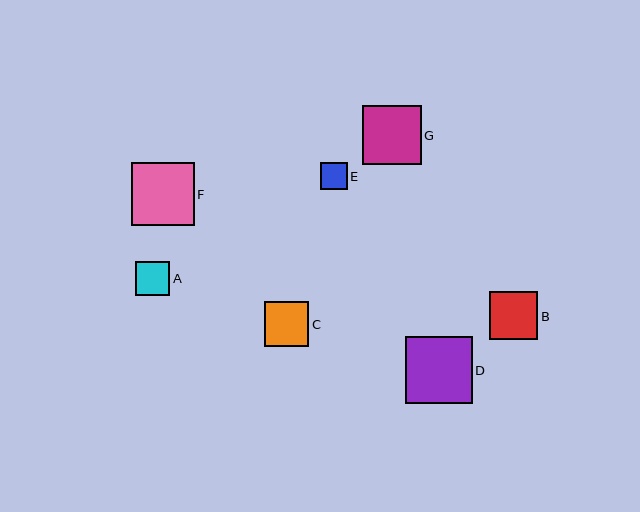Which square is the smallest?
Square E is the smallest with a size of approximately 27 pixels.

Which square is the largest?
Square D is the largest with a size of approximately 67 pixels.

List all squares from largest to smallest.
From largest to smallest: D, F, G, B, C, A, E.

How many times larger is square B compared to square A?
Square B is approximately 1.4 times the size of square A.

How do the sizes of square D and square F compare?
Square D and square F are approximately the same size.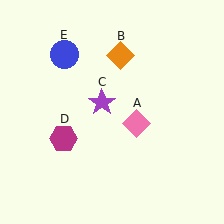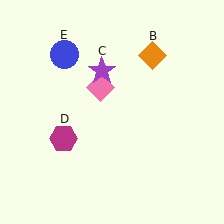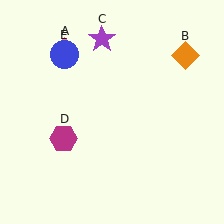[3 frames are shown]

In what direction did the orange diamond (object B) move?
The orange diamond (object B) moved right.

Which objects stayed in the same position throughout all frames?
Magenta hexagon (object D) and blue circle (object E) remained stationary.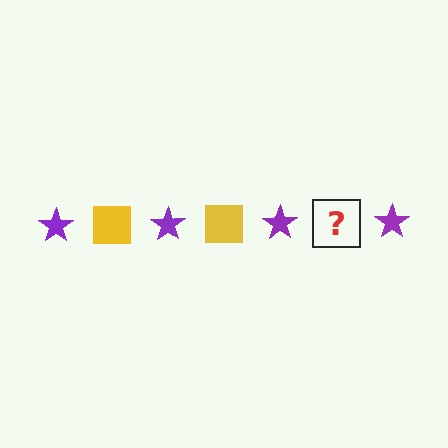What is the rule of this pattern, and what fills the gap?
The rule is that the pattern alternates between purple star and yellow square. The gap should be filled with a yellow square.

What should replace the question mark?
The question mark should be replaced with a yellow square.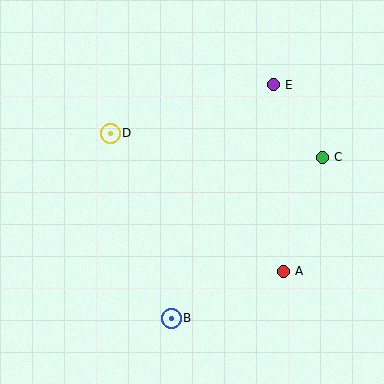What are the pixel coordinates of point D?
Point D is at (110, 133).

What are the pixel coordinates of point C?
Point C is at (322, 157).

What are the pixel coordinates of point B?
Point B is at (171, 318).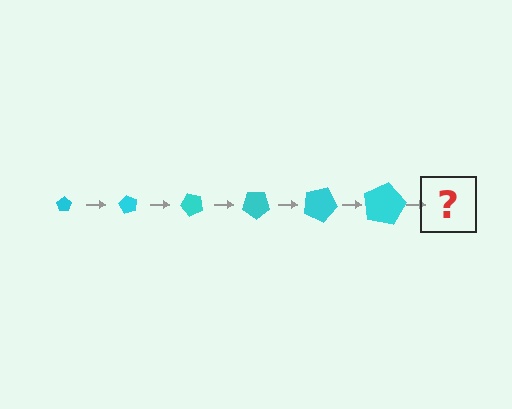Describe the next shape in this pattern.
It should be a pentagon, larger than the previous one and rotated 360 degrees from the start.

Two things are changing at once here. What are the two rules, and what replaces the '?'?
The two rules are that the pentagon grows larger each step and it rotates 60 degrees each step. The '?' should be a pentagon, larger than the previous one and rotated 360 degrees from the start.